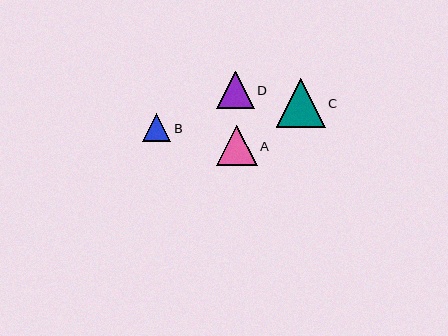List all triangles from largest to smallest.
From largest to smallest: C, A, D, B.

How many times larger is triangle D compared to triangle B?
Triangle D is approximately 1.3 times the size of triangle B.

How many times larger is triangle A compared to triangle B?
Triangle A is approximately 1.4 times the size of triangle B.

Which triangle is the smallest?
Triangle B is the smallest with a size of approximately 28 pixels.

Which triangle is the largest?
Triangle C is the largest with a size of approximately 49 pixels.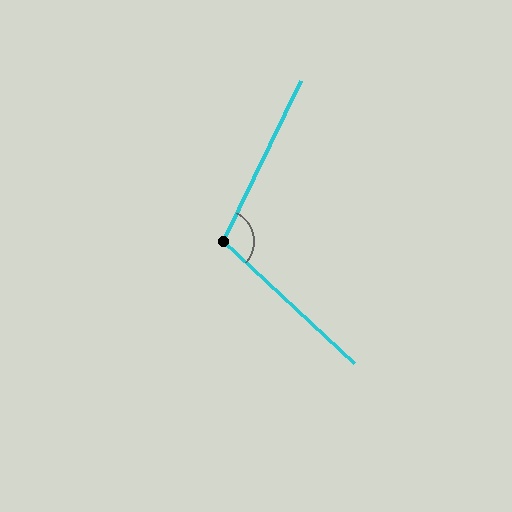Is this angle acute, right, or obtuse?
It is obtuse.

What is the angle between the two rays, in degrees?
Approximately 107 degrees.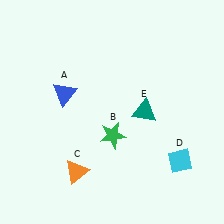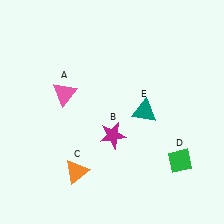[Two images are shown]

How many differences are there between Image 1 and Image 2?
There are 3 differences between the two images.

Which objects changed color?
A changed from blue to pink. B changed from green to magenta. D changed from cyan to green.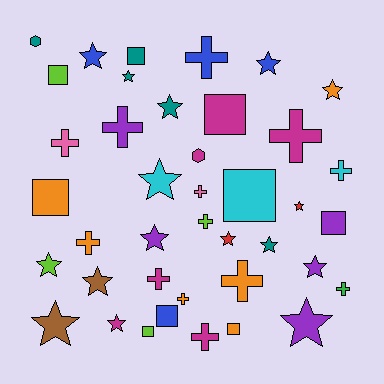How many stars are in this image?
There are 16 stars.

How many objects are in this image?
There are 40 objects.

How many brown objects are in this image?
There are 2 brown objects.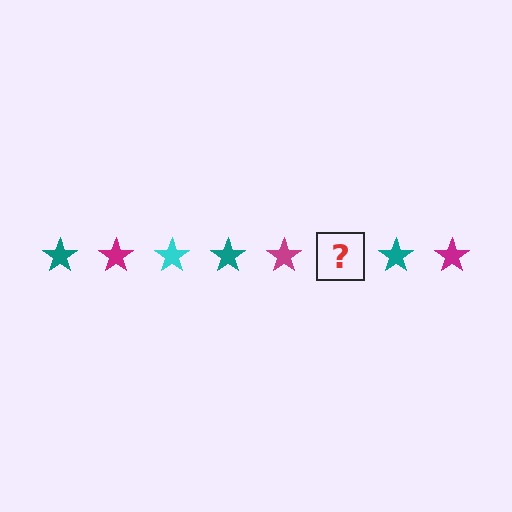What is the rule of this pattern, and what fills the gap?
The rule is that the pattern cycles through teal, magenta, cyan stars. The gap should be filled with a cyan star.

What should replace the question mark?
The question mark should be replaced with a cyan star.